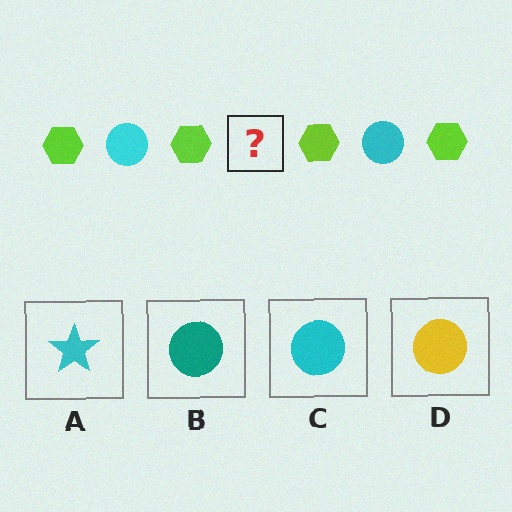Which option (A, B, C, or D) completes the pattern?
C.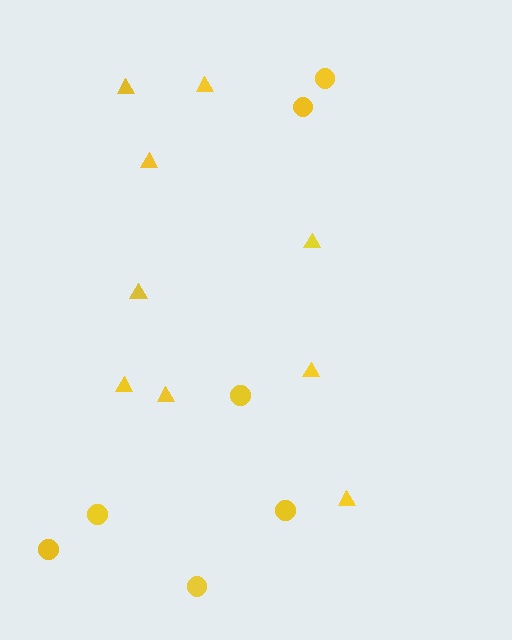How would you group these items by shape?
There are 2 groups: one group of triangles (9) and one group of circles (7).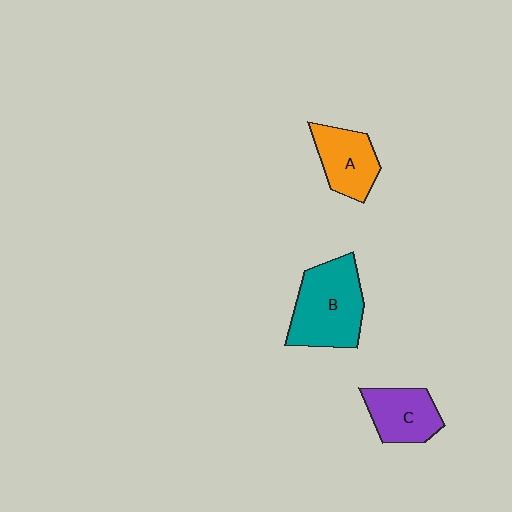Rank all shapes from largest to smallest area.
From largest to smallest: B (teal), A (orange), C (purple).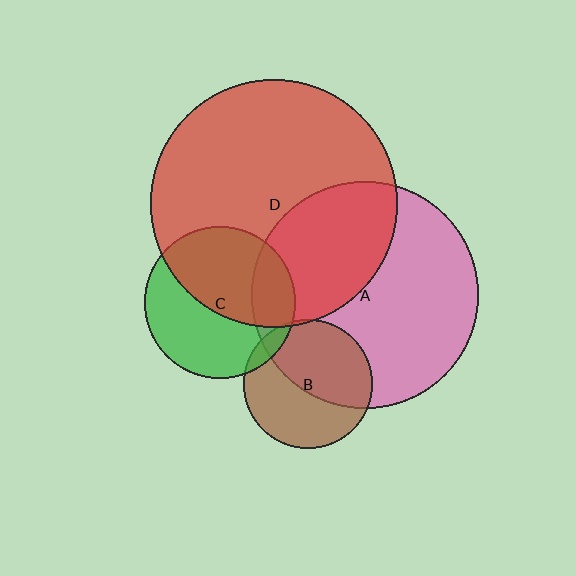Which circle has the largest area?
Circle D (red).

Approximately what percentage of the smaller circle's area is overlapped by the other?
Approximately 50%.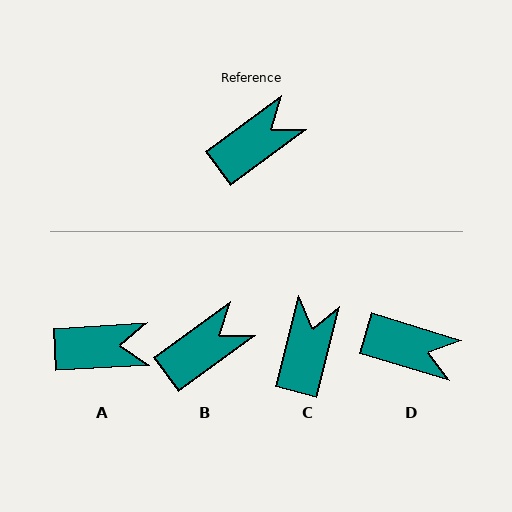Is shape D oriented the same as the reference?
No, it is off by about 53 degrees.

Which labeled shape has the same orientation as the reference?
B.